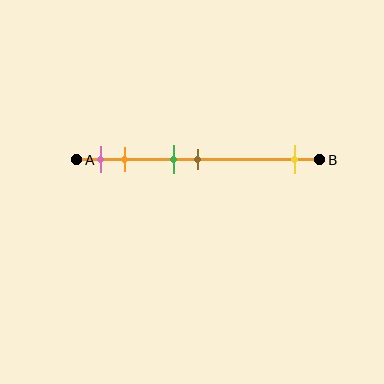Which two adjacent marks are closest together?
The green and brown marks are the closest adjacent pair.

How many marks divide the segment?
There are 5 marks dividing the segment.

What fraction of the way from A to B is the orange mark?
The orange mark is approximately 20% (0.2) of the way from A to B.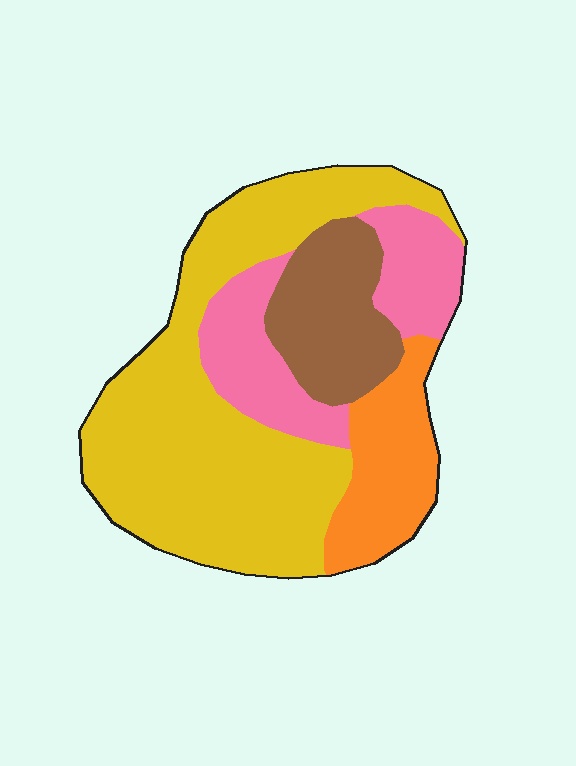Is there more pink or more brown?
Pink.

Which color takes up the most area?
Yellow, at roughly 50%.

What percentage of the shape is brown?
Brown covers about 15% of the shape.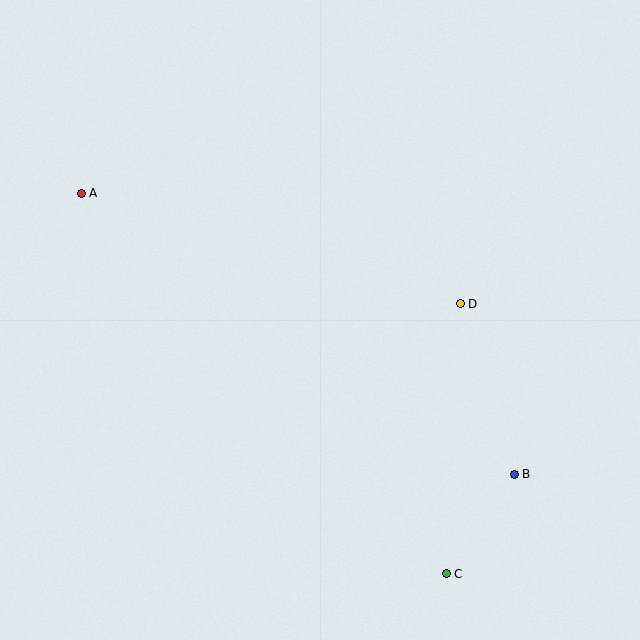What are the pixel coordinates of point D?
Point D is at (460, 304).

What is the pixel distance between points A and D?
The distance between A and D is 395 pixels.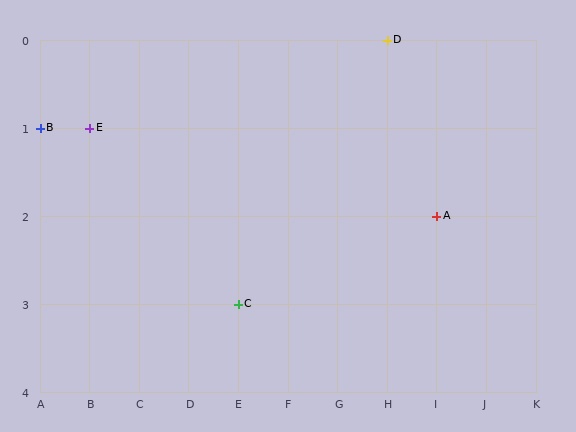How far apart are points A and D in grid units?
Points A and D are 1 column and 2 rows apart (about 2.2 grid units diagonally).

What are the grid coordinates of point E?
Point E is at grid coordinates (B, 1).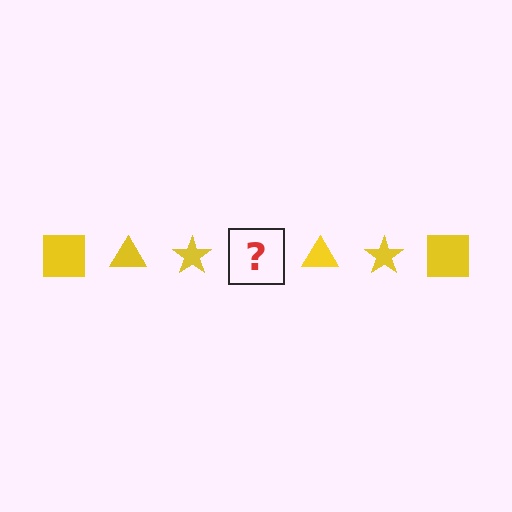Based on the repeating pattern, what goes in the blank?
The blank should be a yellow square.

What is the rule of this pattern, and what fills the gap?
The rule is that the pattern cycles through square, triangle, star shapes in yellow. The gap should be filled with a yellow square.